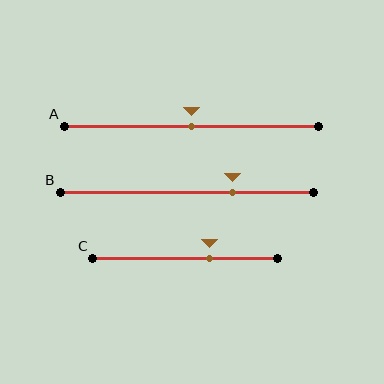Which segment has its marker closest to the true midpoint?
Segment A has its marker closest to the true midpoint.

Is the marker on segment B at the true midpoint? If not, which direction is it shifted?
No, the marker on segment B is shifted to the right by about 18% of the segment length.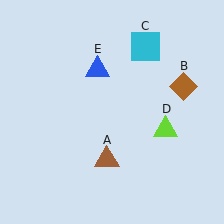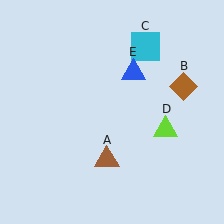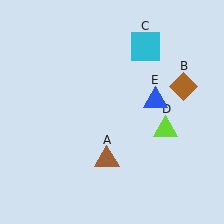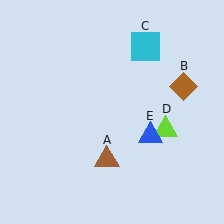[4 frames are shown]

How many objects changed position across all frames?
1 object changed position: blue triangle (object E).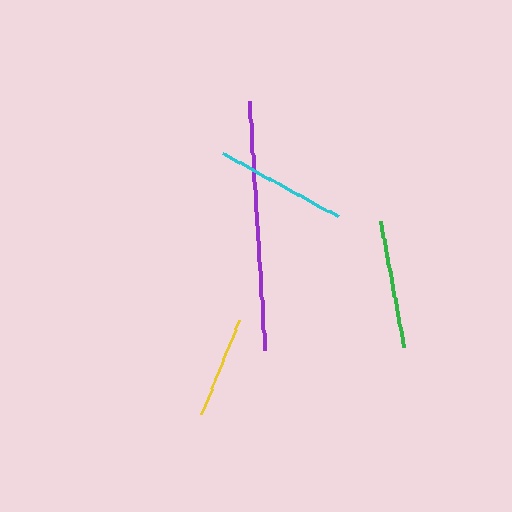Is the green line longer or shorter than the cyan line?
The cyan line is longer than the green line.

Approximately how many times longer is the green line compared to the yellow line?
The green line is approximately 1.3 times the length of the yellow line.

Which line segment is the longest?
The purple line is the longest at approximately 250 pixels.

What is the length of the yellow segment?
The yellow segment is approximately 101 pixels long.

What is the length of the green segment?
The green segment is approximately 129 pixels long.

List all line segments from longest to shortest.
From longest to shortest: purple, cyan, green, yellow.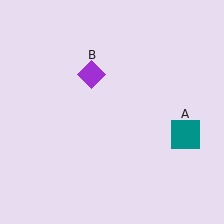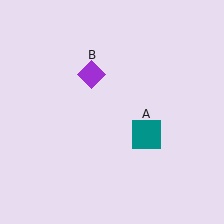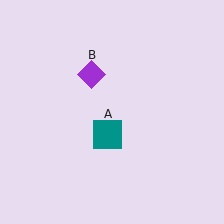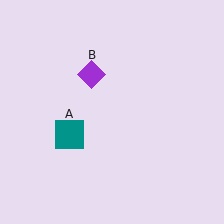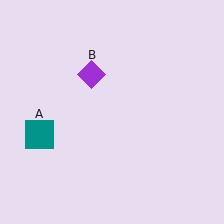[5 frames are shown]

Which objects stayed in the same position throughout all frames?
Purple diamond (object B) remained stationary.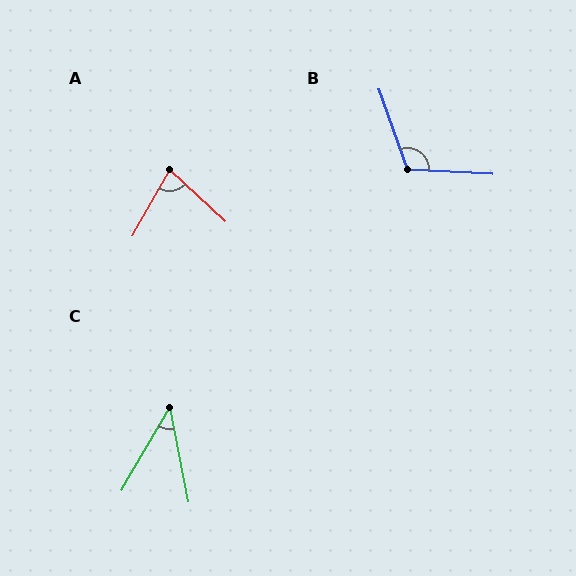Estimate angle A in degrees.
Approximately 76 degrees.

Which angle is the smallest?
C, at approximately 41 degrees.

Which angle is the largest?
B, at approximately 113 degrees.